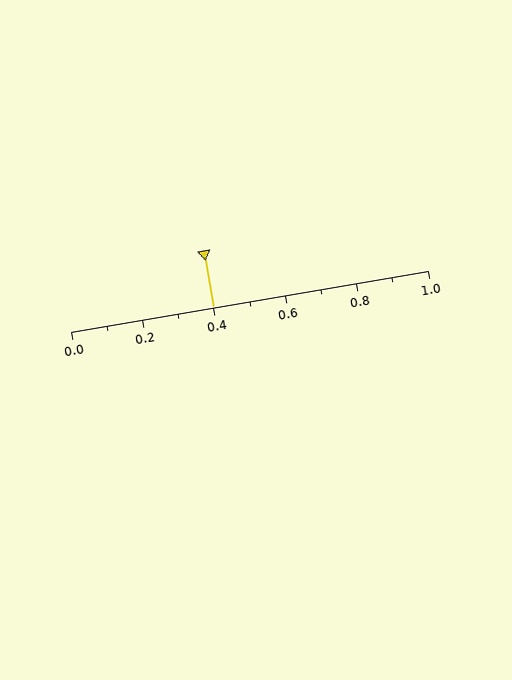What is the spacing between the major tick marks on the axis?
The major ticks are spaced 0.2 apart.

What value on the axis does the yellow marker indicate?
The marker indicates approximately 0.4.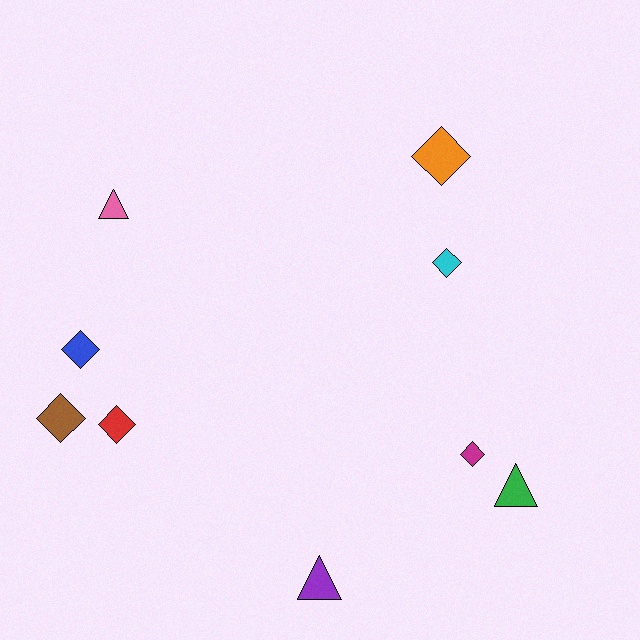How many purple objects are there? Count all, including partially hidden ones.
There is 1 purple object.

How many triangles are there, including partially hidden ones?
There are 3 triangles.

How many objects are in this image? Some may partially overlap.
There are 9 objects.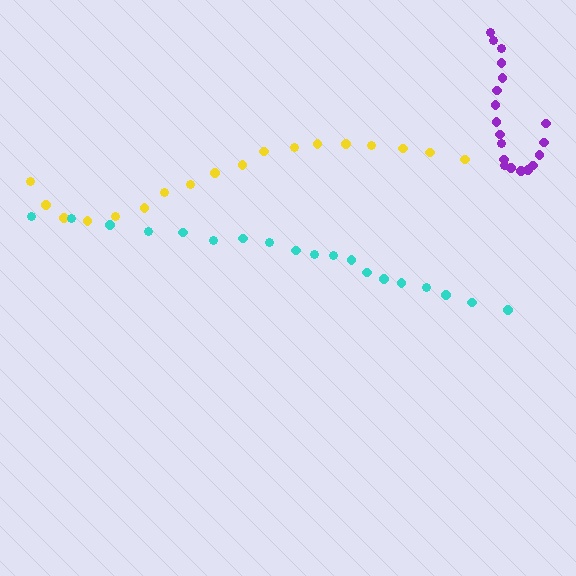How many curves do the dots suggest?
There are 3 distinct paths.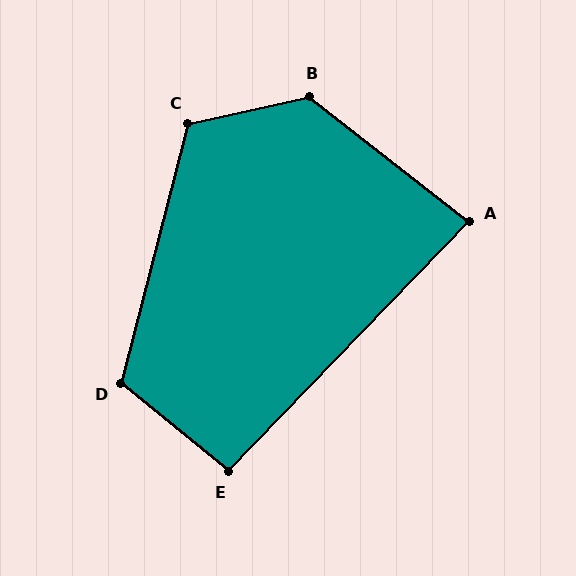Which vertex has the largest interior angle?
B, at approximately 129 degrees.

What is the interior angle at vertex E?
Approximately 95 degrees (approximately right).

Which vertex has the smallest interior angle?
A, at approximately 84 degrees.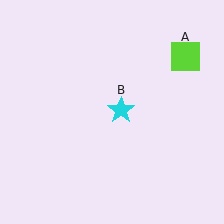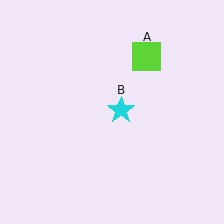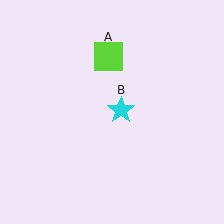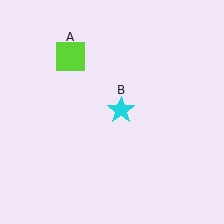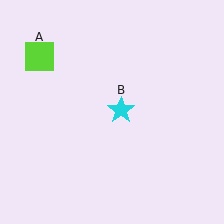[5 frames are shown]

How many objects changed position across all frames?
1 object changed position: lime square (object A).